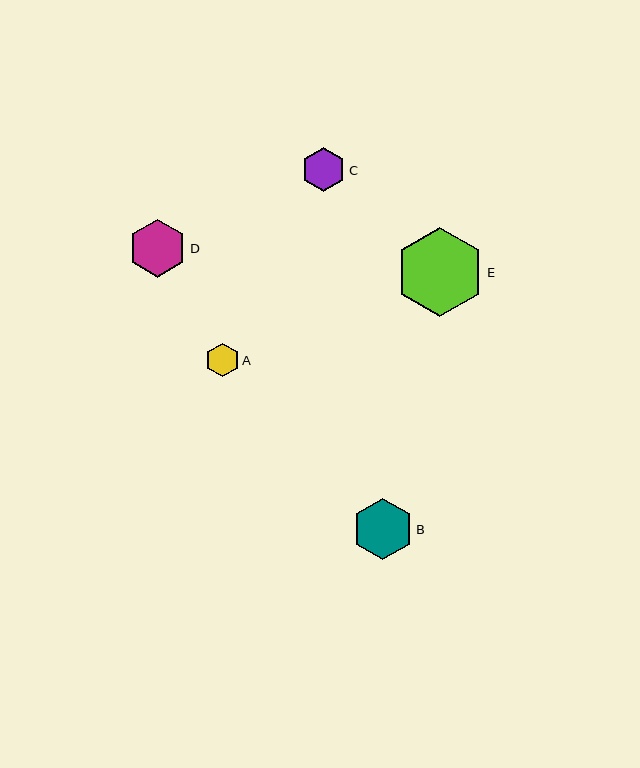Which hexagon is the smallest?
Hexagon A is the smallest with a size of approximately 34 pixels.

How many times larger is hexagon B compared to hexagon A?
Hexagon B is approximately 1.8 times the size of hexagon A.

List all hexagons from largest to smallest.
From largest to smallest: E, B, D, C, A.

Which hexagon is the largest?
Hexagon E is the largest with a size of approximately 89 pixels.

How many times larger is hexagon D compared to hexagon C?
Hexagon D is approximately 1.3 times the size of hexagon C.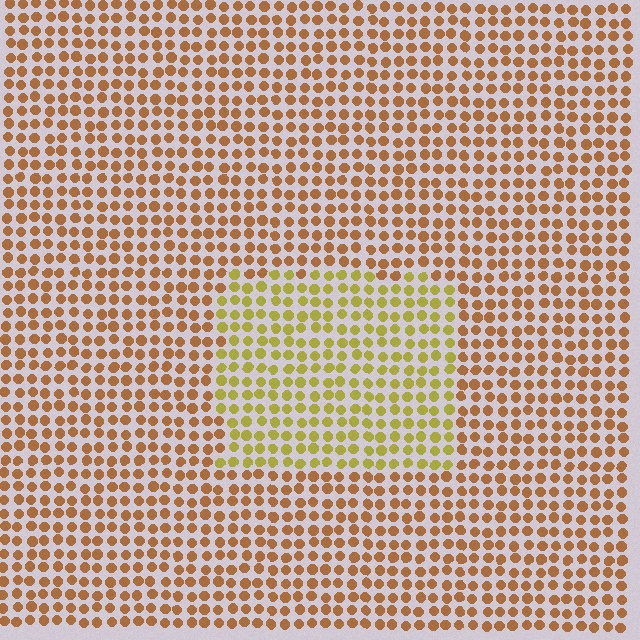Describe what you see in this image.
The image is filled with small brown elements in a uniform arrangement. A rectangle-shaped region is visible where the elements are tinted to a slightly different hue, forming a subtle color boundary.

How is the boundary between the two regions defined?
The boundary is defined purely by a slight shift in hue (about 35 degrees). Spacing, size, and orientation are identical on both sides.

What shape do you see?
I see a rectangle.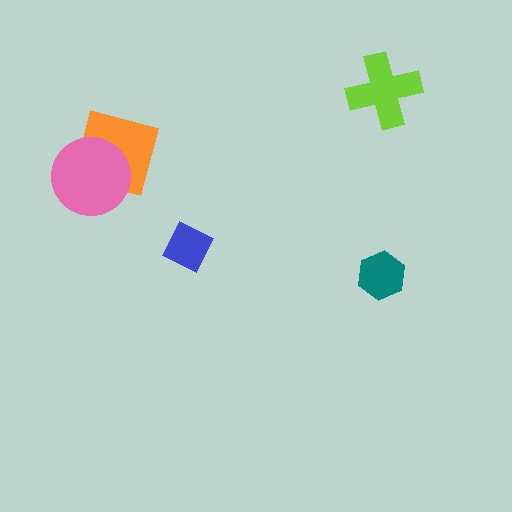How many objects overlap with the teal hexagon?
0 objects overlap with the teal hexagon.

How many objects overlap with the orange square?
1 object overlaps with the orange square.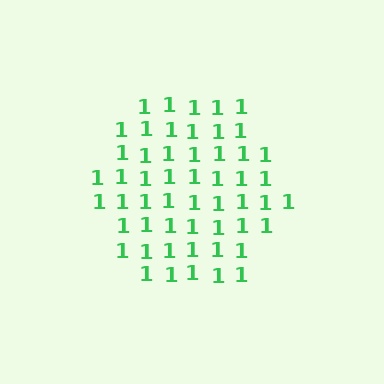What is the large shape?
The large shape is a hexagon.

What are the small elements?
The small elements are digit 1's.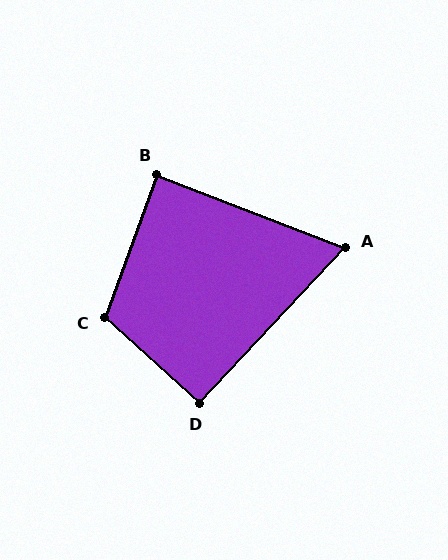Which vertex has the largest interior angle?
C, at approximately 112 degrees.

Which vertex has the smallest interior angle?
A, at approximately 68 degrees.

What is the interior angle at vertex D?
Approximately 91 degrees (approximately right).